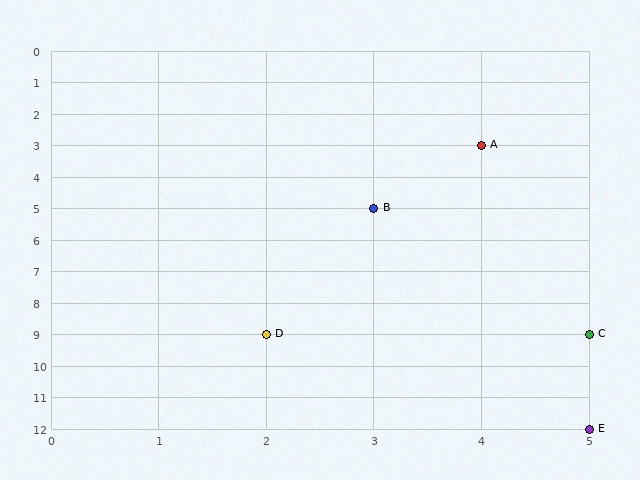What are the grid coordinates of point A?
Point A is at grid coordinates (4, 3).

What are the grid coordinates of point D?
Point D is at grid coordinates (2, 9).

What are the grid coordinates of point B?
Point B is at grid coordinates (3, 5).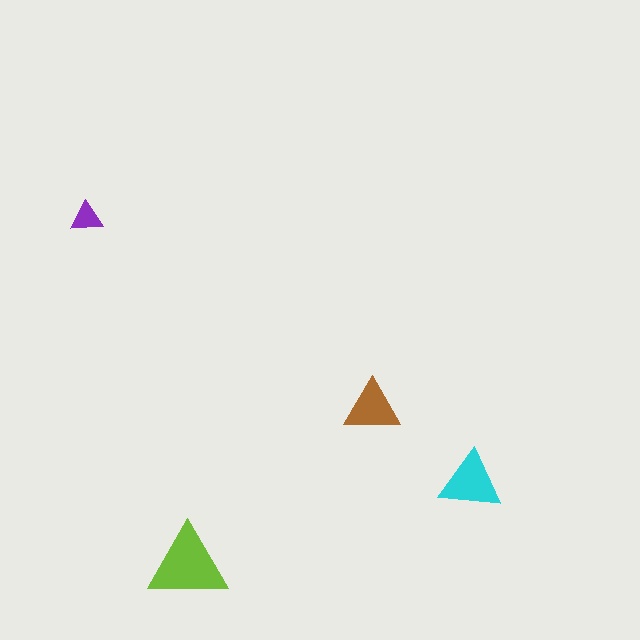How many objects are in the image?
There are 4 objects in the image.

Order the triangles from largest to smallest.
the lime one, the cyan one, the brown one, the purple one.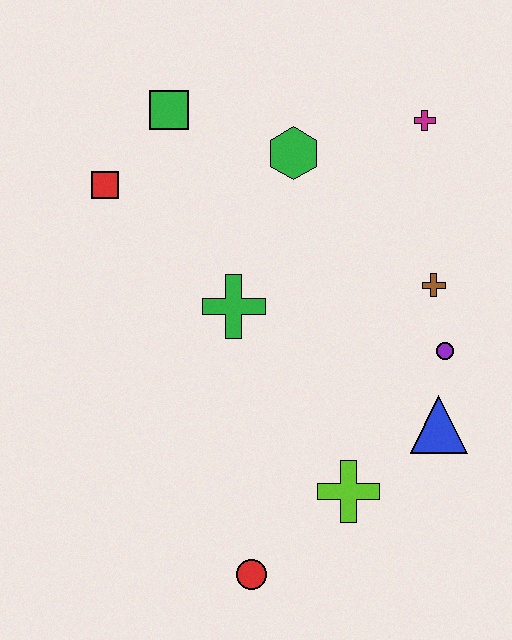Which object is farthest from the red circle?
The magenta cross is farthest from the red circle.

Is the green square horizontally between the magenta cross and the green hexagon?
No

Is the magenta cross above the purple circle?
Yes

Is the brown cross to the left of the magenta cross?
No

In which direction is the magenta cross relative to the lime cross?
The magenta cross is above the lime cross.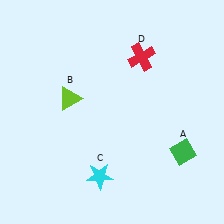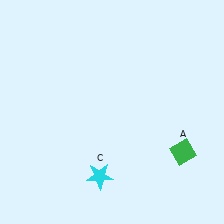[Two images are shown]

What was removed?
The red cross (D), the lime triangle (B) were removed in Image 2.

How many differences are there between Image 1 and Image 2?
There are 2 differences between the two images.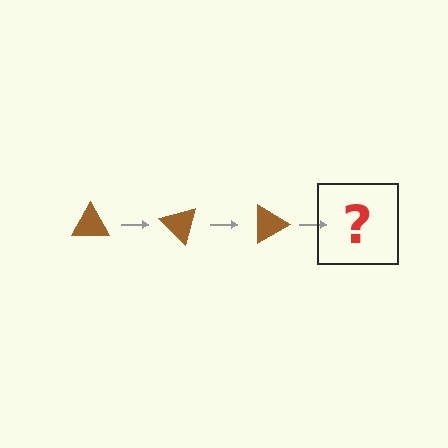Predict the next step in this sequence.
The next step is a brown triangle rotated 135 degrees.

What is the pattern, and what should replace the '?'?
The pattern is that the triangle rotates 45 degrees each step. The '?' should be a brown triangle rotated 135 degrees.